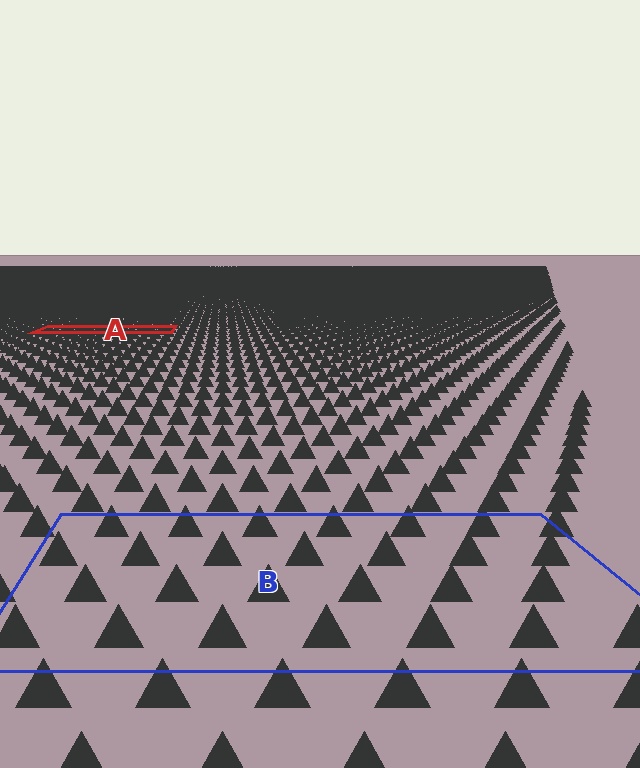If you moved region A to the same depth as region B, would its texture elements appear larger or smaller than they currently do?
They would appear larger. At a closer depth, the same texture elements are projected at a bigger on-screen size.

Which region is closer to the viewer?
Region B is closer. The texture elements there are larger and more spread out.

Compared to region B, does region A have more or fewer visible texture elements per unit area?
Region A has more texture elements per unit area — they are packed more densely because it is farther away.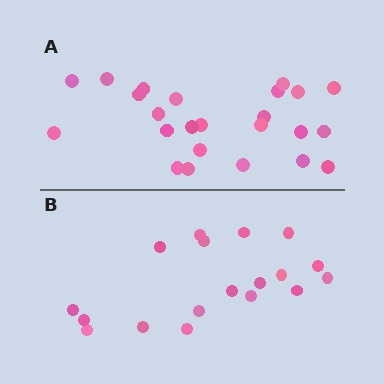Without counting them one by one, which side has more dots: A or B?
Region A (the top region) has more dots.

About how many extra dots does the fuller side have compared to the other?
Region A has about 6 more dots than region B.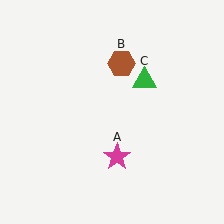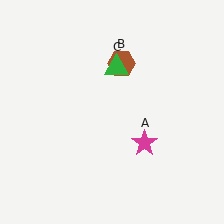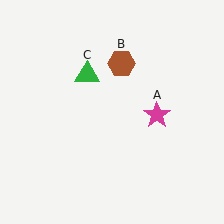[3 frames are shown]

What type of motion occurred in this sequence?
The magenta star (object A), green triangle (object C) rotated counterclockwise around the center of the scene.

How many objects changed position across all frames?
2 objects changed position: magenta star (object A), green triangle (object C).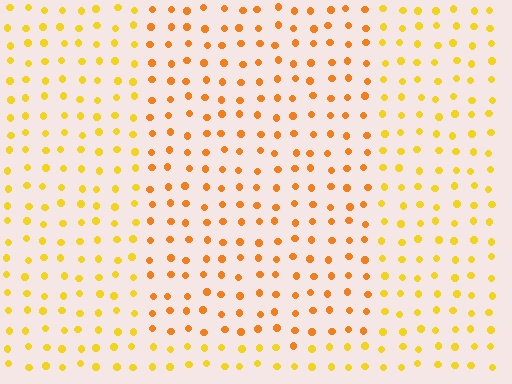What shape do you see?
I see a rectangle.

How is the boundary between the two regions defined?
The boundary is defined purely by a slight shift in hue (about 24 degrees). Spacing, size, and orientation are identical on both sides.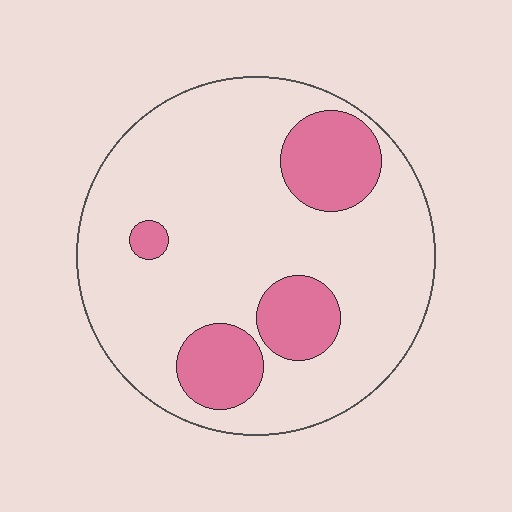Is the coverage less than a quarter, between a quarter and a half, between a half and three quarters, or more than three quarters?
Less than a quarter.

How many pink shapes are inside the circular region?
4.